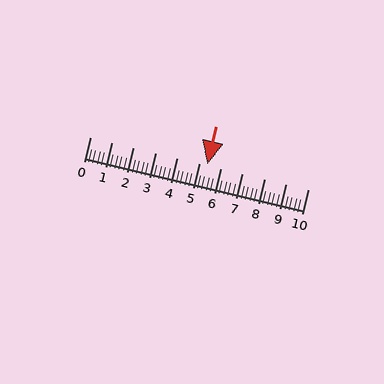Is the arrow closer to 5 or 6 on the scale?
The arrow is closer to 5.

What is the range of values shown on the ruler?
The ruler shows values from 0 to 10.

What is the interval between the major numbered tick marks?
The major tick marks are spaced 1 units apart.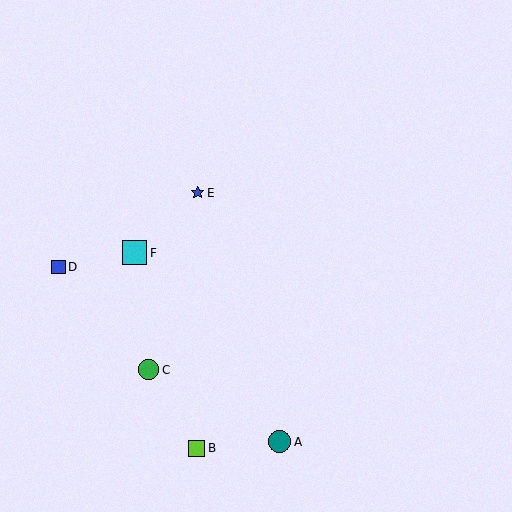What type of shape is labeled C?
Shape C is a green circle.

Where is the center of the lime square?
The center of the lime square is at (197, 448).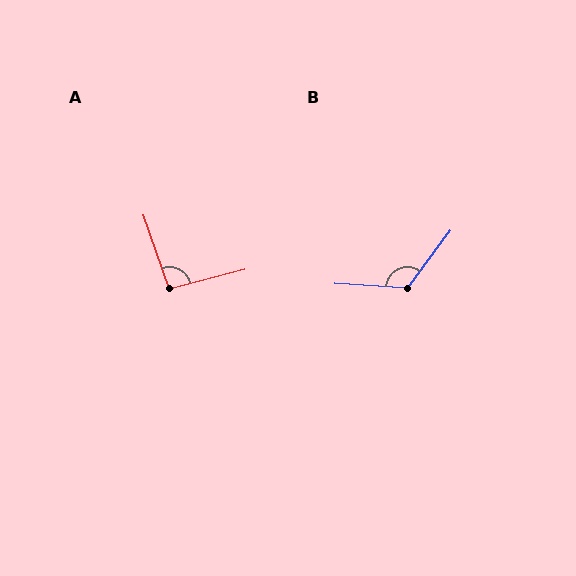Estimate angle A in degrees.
Approximately 95 degrees.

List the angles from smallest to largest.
A (95°), B (123°).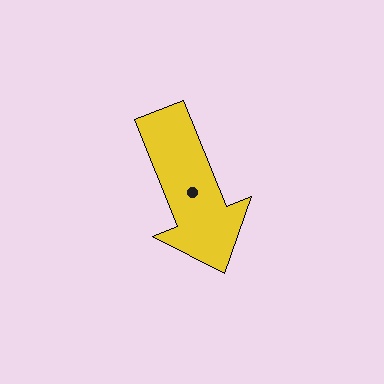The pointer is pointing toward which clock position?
Roughly 5 o'clock.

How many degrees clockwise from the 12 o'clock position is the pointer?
Approximately 158 degrees.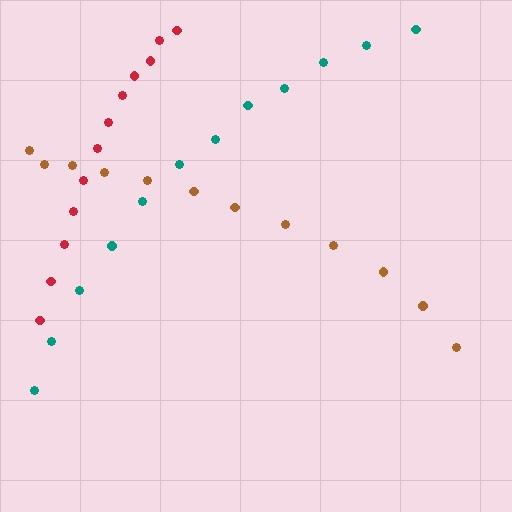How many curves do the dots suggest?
There are 3 distinct paths.